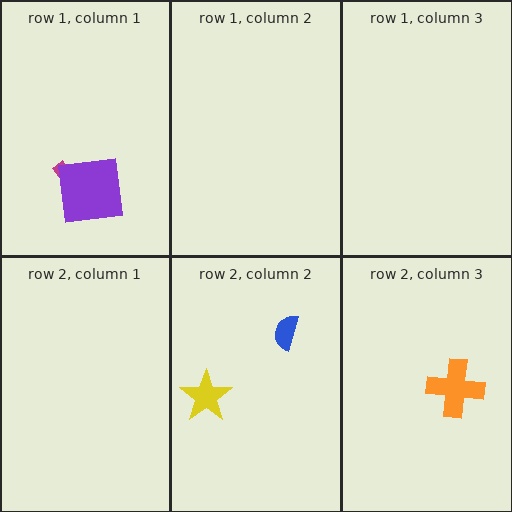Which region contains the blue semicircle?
The row 2, column 2 region.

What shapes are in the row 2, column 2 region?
The blue semicircle, the yellow star.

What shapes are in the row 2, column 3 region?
The orange cross.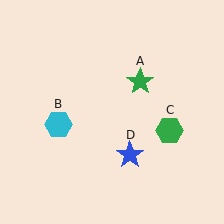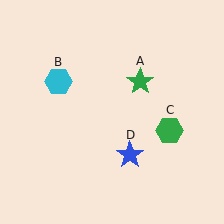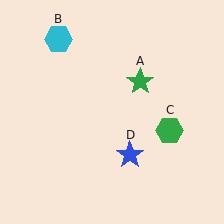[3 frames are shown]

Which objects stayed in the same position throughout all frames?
Green star (object A) and green hexagon (object C) and blue star (object D) remained stationary.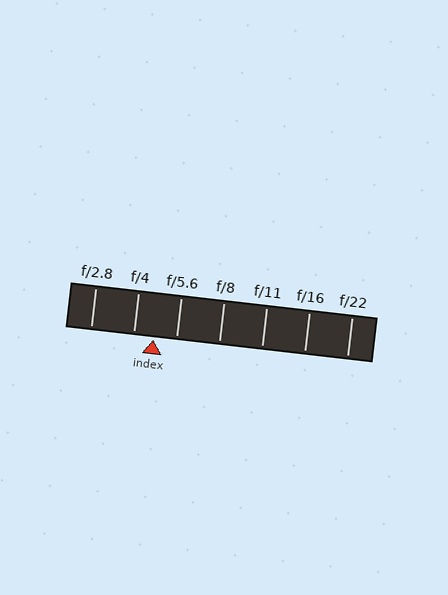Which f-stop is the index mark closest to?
The index mark is closest to f/4.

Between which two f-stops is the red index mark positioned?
The index mark is between f/4 and f/5.6.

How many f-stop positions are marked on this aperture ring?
There are 7 f-stop positions marked.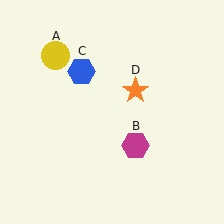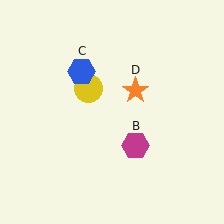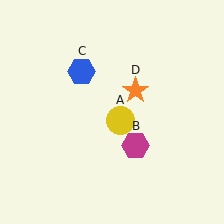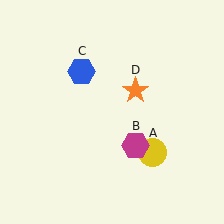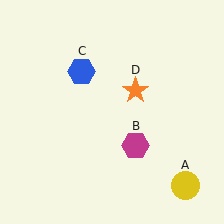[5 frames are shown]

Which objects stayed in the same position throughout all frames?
Magenta hexagon (object B) and blue hexagon (object C) and orange star (object D) remained stationary.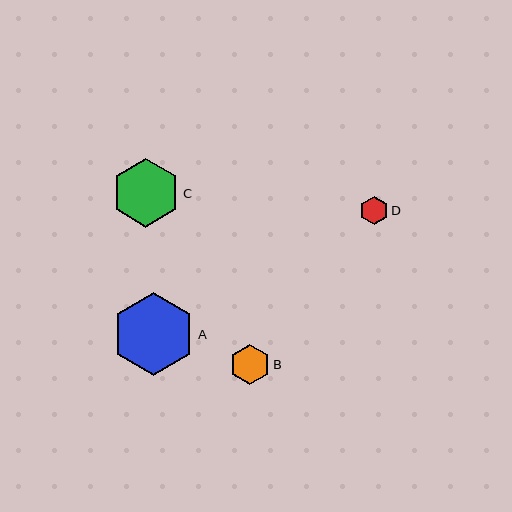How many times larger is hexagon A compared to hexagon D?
Hexagon A is approximately 2.9 times the size of hexagon D.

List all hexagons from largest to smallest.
From largest to smallest: A, C, B, D.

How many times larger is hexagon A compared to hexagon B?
Hexagon A is approximately 2.1 times the size of hexagon B.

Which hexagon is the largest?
Hexagon A is the largest with a size of approximately 83 pixels.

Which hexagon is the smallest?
Hexagon D is the smallest with a size of approximately 28 pixels.